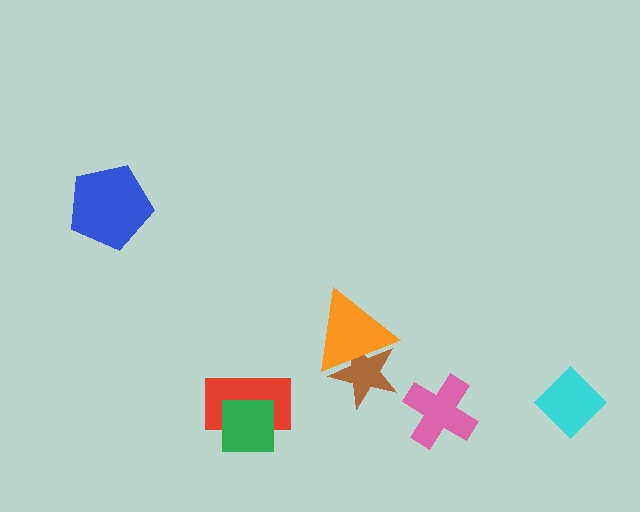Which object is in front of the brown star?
The orange triangle is in front of the brown star.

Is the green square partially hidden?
No, no other shape covers it.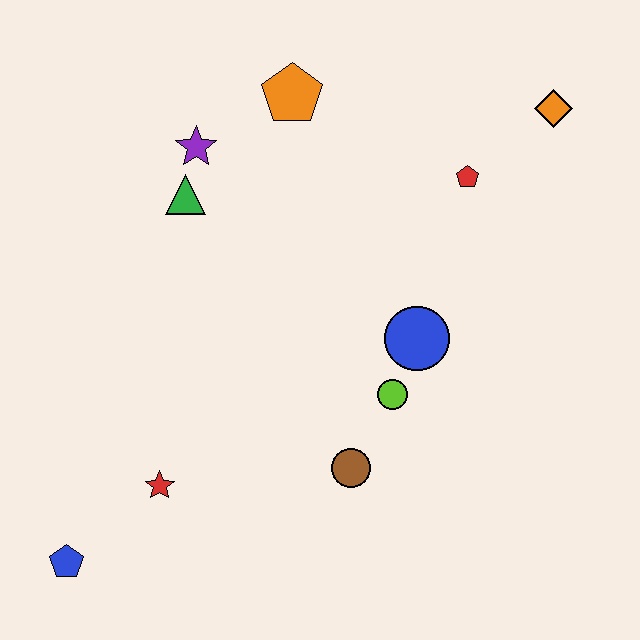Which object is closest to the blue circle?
The lime circle is closest to the blue circle.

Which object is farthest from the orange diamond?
The blue pentagon is farthest from the orange diamond.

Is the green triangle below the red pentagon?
Yes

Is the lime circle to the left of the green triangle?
No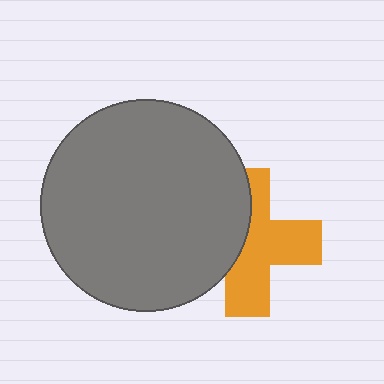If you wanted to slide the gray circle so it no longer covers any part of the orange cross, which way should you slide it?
Slide it left — that is the most direct way to separate the two shapes.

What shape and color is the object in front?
The object in front is a gray circle.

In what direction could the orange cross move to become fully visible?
The orange cross could move right. That would shift it out from behind the gray circle entirely.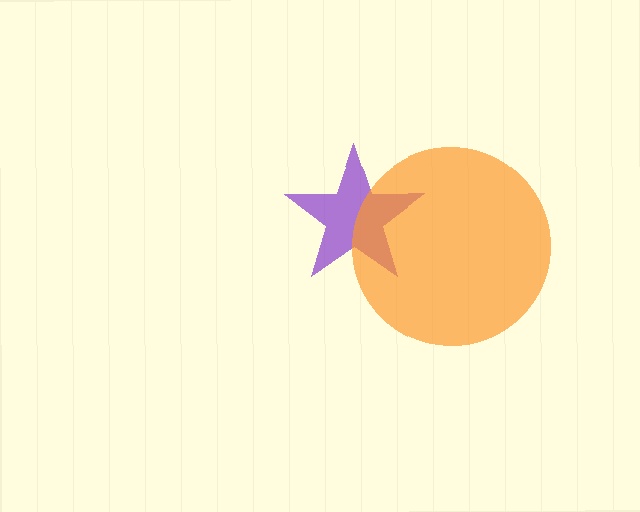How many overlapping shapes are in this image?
There are 2 overlapping shapes in the image.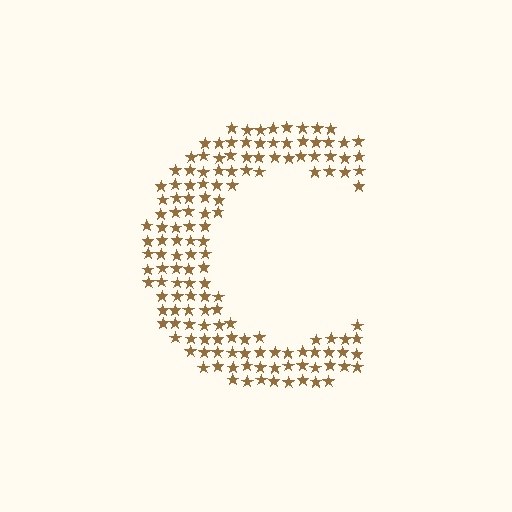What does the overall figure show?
The overall figure shows the letter C.